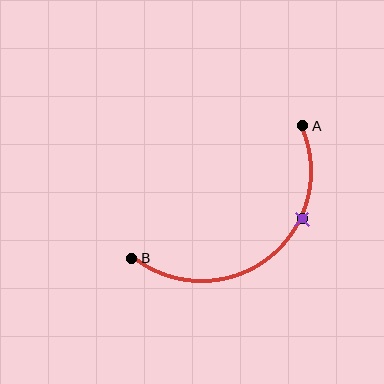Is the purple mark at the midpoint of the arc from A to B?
No. The purple mark lies on the arc but is closer to endpoint A. The arc midpoint would be at the point on the curve equidistant along the arc from both A and B.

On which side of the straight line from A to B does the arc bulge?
The arc bulges below and to the right of the straight line connecting A and B.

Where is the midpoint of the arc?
The arc midpoint is the point on the curve farthest from the straight line joining A and B. It sits below and to the right of that line.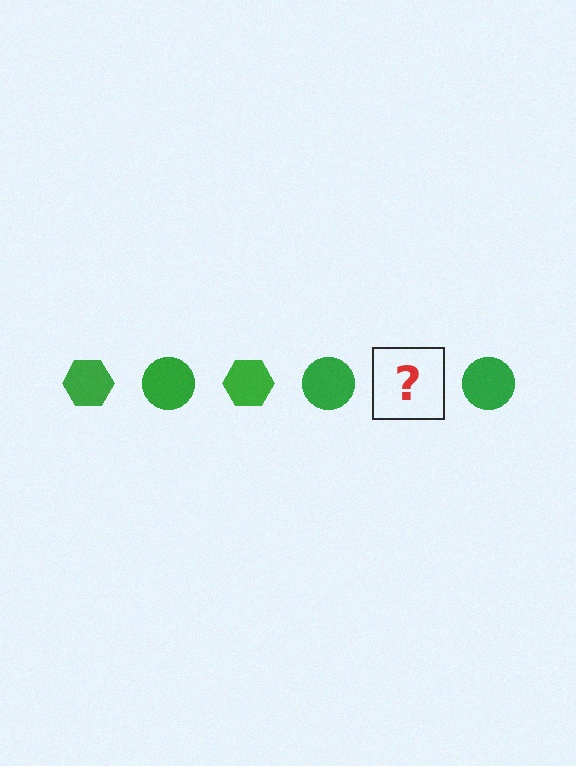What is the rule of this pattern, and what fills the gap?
The rule is that the pattern cycles through hexagon, circle shapes in green. The gap should be filled with a green hexagon.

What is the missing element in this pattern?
The missing element is a green hexagon.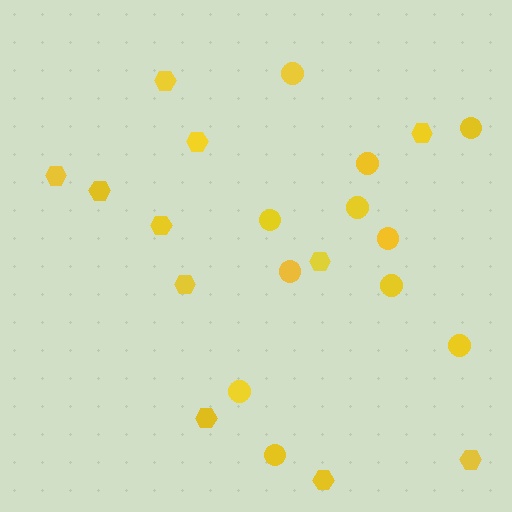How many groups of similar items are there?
There are 2 groups: one group of hexagons (11) and one group of circles (11).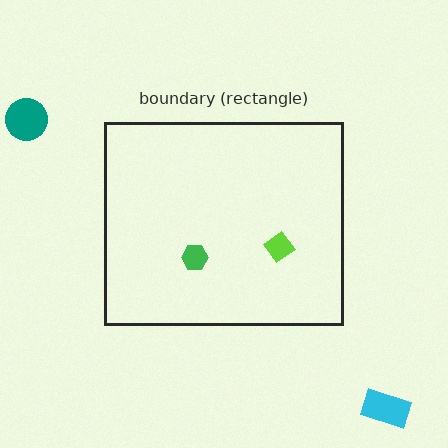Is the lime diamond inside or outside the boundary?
Inside.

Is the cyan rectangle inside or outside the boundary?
Outside.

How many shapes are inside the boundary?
2 inside, 2 outside.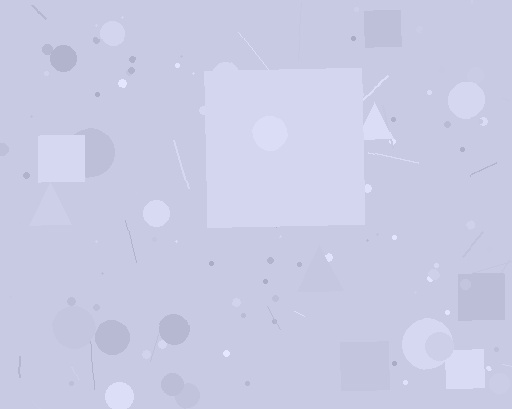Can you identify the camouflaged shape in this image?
The camouflaged shape is a square.